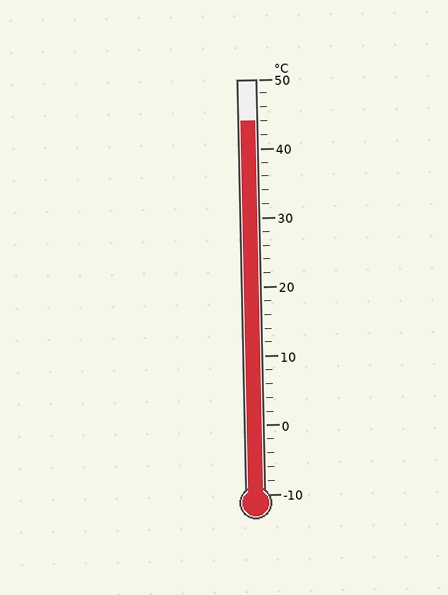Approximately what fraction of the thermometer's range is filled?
The thermometer is filled to approximately 90% of its range.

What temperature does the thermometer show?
The thermometer shows approximately 44°C.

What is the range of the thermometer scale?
The thermometer scale ranges from -10°C to 50°C.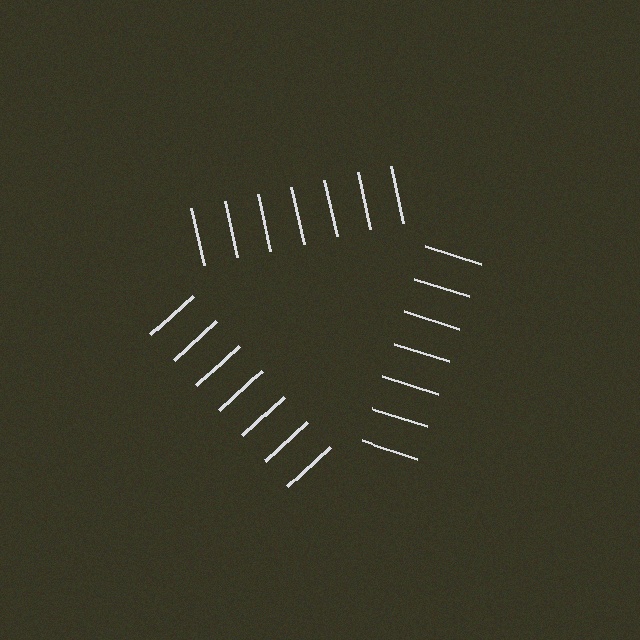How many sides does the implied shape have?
3 sides — the line-ends trace a triangle.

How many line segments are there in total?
21 — 7 along each of the 3 edges.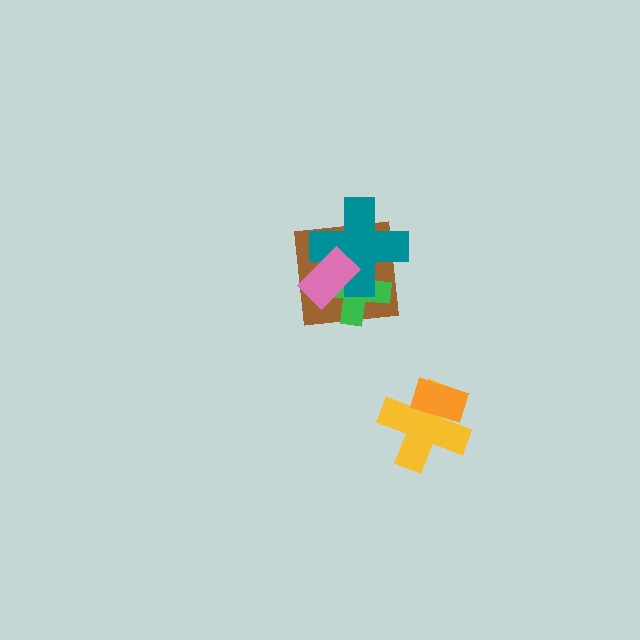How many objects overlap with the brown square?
3 objects overlap with the brown square.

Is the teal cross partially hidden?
Yes, it is partially covered by another shape.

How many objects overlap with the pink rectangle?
3 objects overlap with the pink rectangle.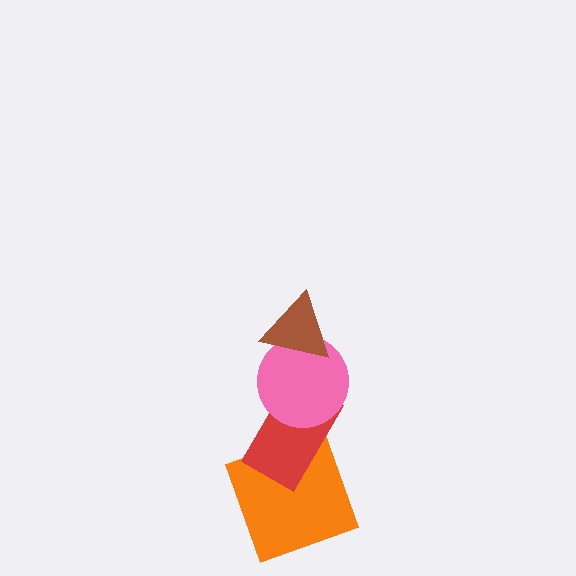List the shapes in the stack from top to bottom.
From top to bottom: the brown triangle, the pink circle, the red rectangle, the orange square.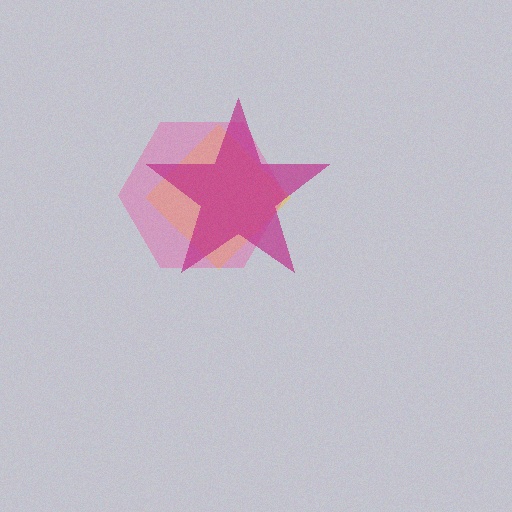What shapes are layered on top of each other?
The layered shapes are: a yellow diamond, a pink hexagon, a magenta star.